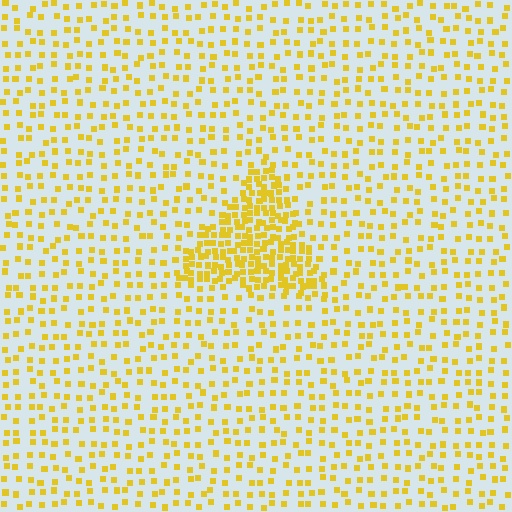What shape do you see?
I see a triangle.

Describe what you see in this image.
The image contains small yellow elements arranged at two different densities. A triangle-shaped region is visible where the elements are more densely packed than the surrounding area.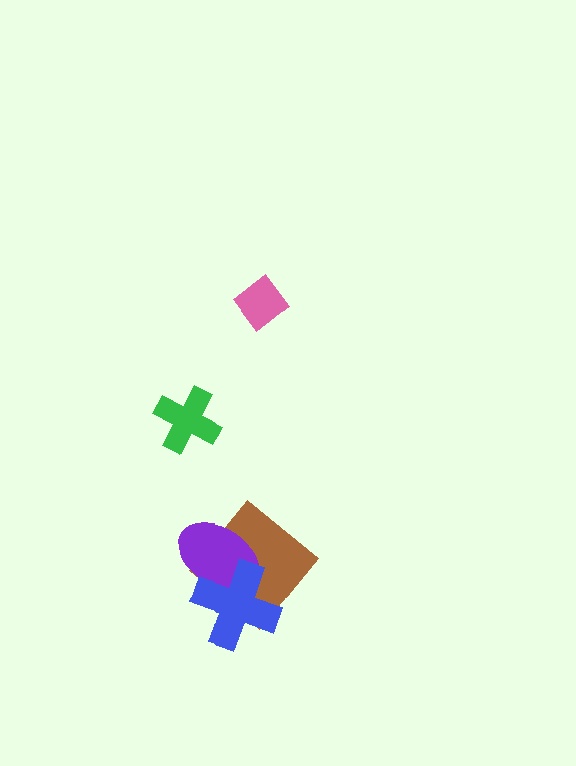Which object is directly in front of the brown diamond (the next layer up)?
The purple ellipse is directly in front of the brown diamond.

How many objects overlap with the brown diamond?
2 objects overlap with the brown diamond.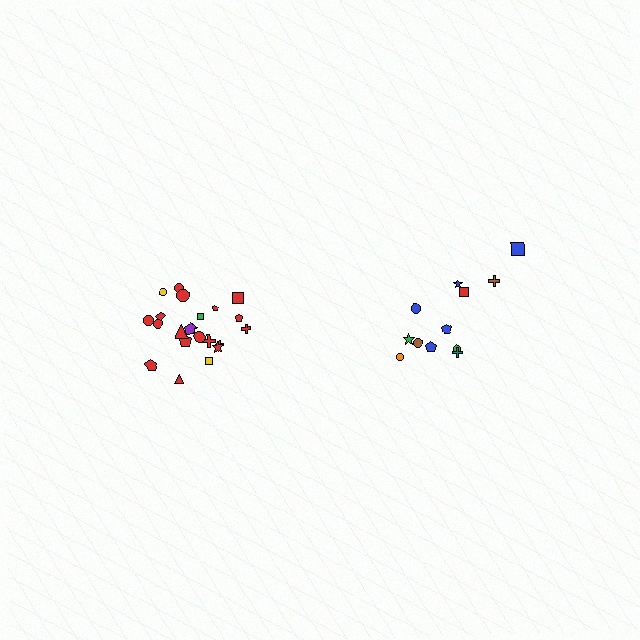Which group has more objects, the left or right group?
The left group.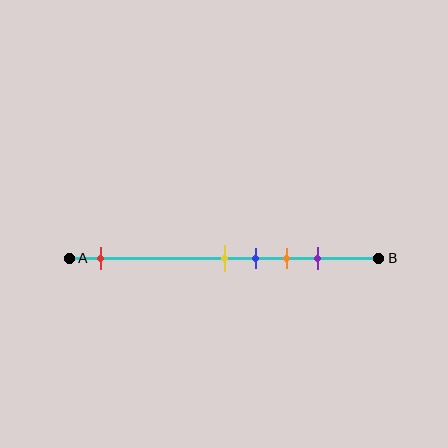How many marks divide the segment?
There are 5 marks dividing the segment.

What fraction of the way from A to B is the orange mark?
The orange mark is approximately 70% (0.7) of the way from A to B.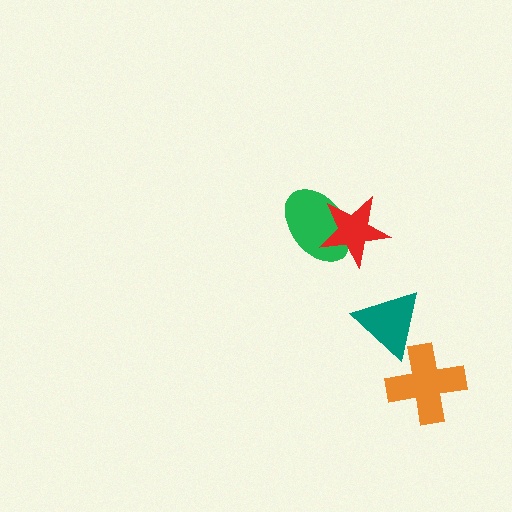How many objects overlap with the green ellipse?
1 object overlaps with the green ellipse.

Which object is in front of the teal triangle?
The orange cross is in front of the teal triangle.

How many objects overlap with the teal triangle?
1 object overlaps with the teal triangle.